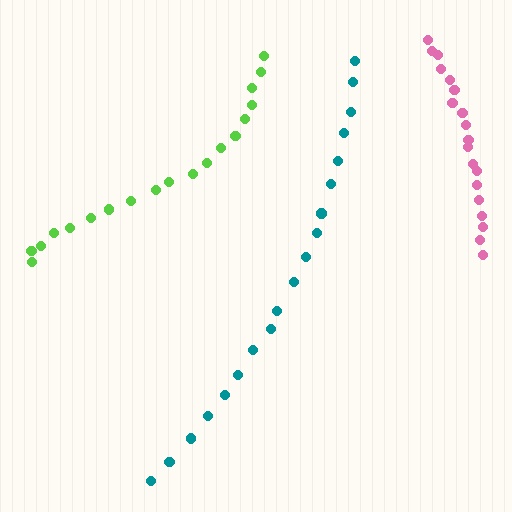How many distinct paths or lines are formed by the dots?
There are 3 distinct paths.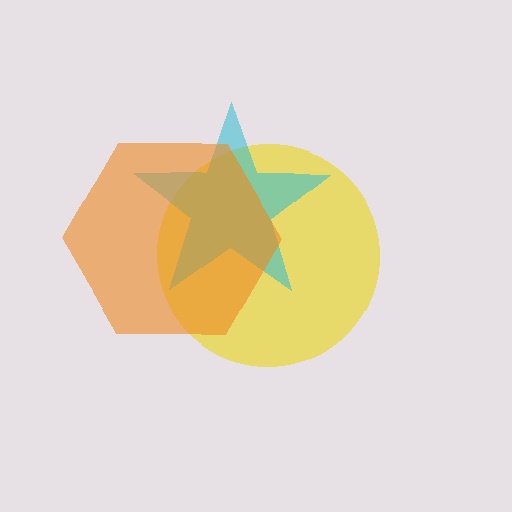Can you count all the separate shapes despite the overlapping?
Yes, there are 3 separate shapes.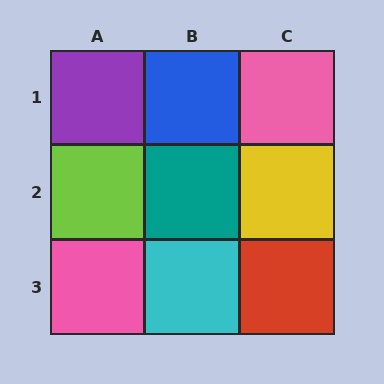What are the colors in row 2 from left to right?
Lime, teal, yellow.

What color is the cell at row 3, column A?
Pink.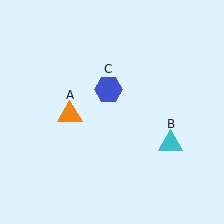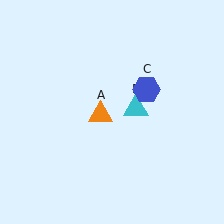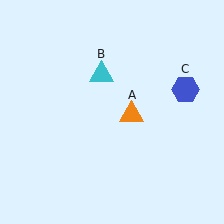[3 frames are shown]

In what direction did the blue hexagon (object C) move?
The blue hexagon (object C) moved right.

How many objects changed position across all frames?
3 objects changed position: orange triangle (object A), cyan triangle (object B), blue hexagon (object C).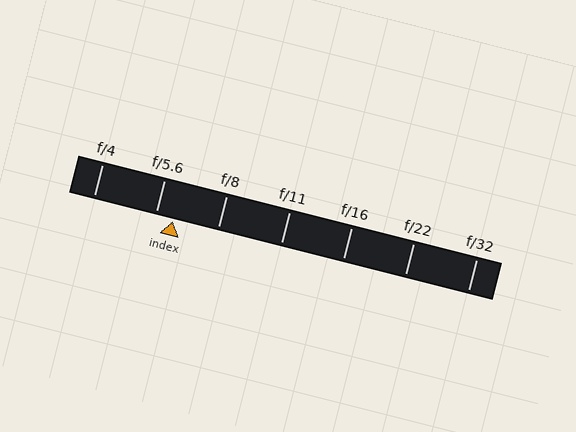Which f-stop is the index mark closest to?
The index mark is closest to f/5.6.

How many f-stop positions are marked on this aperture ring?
There are 7 f-stop positions marked.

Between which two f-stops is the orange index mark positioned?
The index mark is between f/5.6 and f/8.